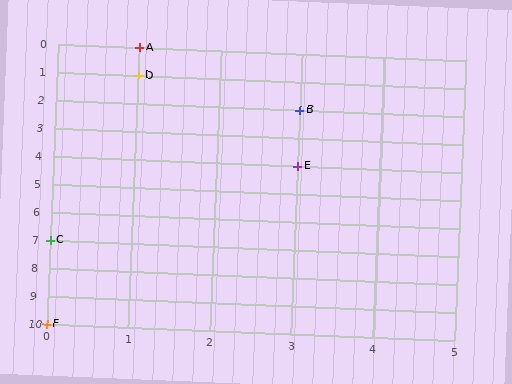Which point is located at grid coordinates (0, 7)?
Point C is at (0, 7).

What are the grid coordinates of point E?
Point E is at grid coordinates (3, 4).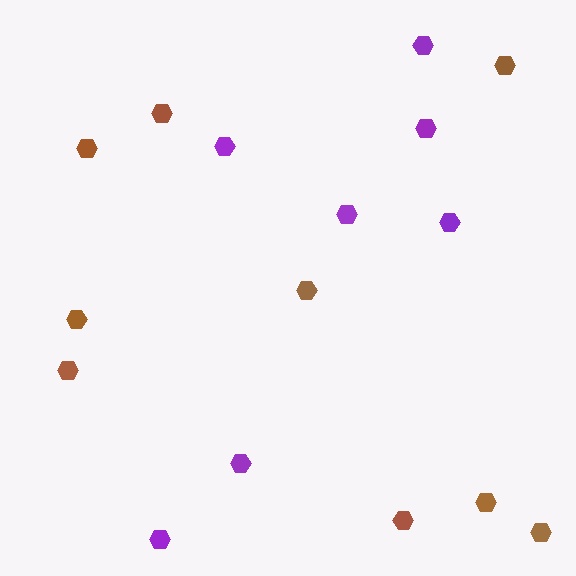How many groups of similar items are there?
There are 2 groups: one group of brown hexagons (9) and one group of purple hexagons (7).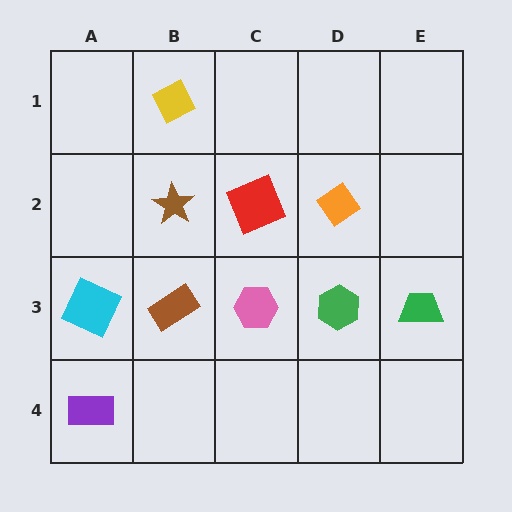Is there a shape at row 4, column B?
No, that cell is empty.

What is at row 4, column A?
A purple rectangle.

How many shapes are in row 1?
1 shape.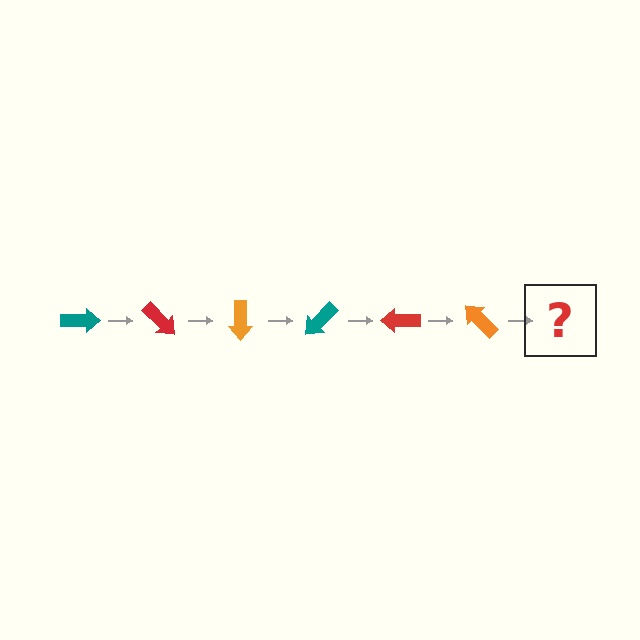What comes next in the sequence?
The next element should be a teal arrow, rotated 270 degrees from the start.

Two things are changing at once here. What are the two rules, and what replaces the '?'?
The two rules are that it rotates 45 degrees each step and the color cycles through teal, red, and orange. The '?' should be a teal arrow, rotated 270 degrees from the start.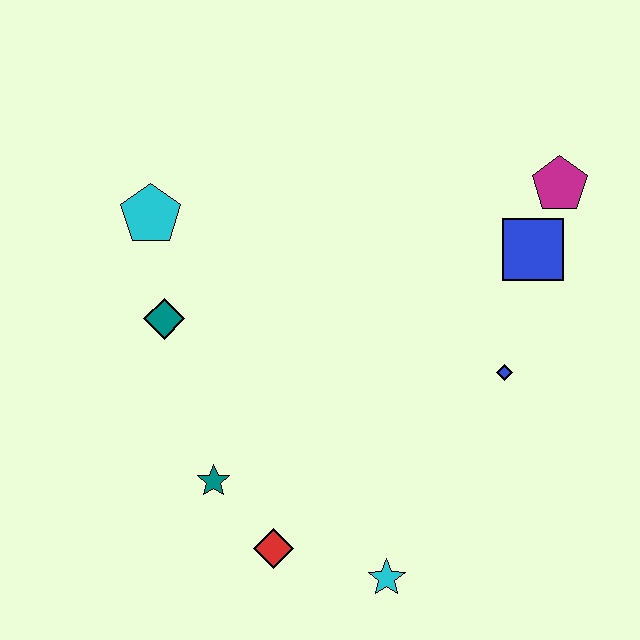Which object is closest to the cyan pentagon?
The teal diamond is closest to the cyan pentagon.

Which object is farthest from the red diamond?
The magenta pentagon is farthest from the red diamond.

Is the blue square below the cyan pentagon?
Yes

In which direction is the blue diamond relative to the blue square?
The blue diamond is below the blue square.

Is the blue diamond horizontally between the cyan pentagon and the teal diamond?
No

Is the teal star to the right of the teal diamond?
Yes